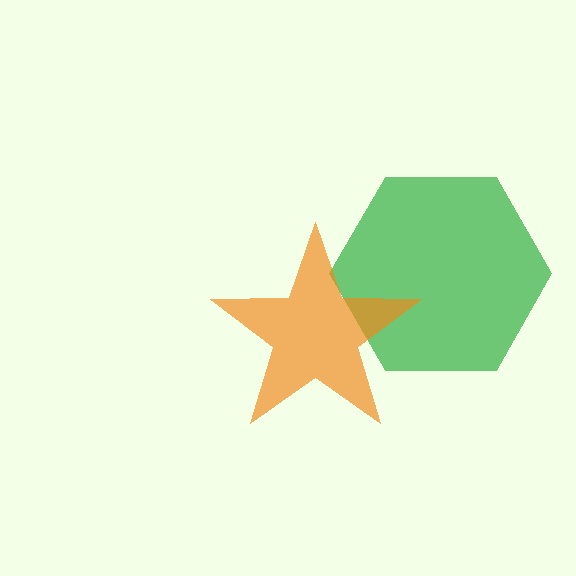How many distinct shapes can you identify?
There are 2 distinct shapes: a green hexagon, an orange star.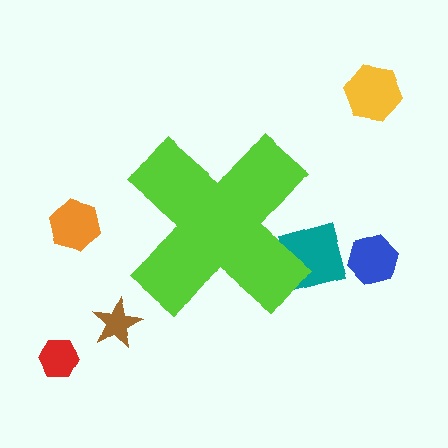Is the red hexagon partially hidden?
No, the red hexagon is fully visible.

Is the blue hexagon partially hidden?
No, the blue hexagon is fully visible.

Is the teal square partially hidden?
Yes, the teal square is partially hidden behind the lime cross.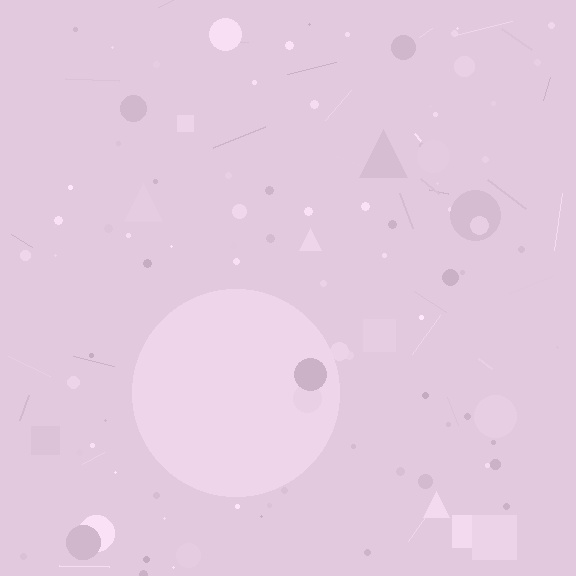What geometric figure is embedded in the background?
A circle is embedded in the background.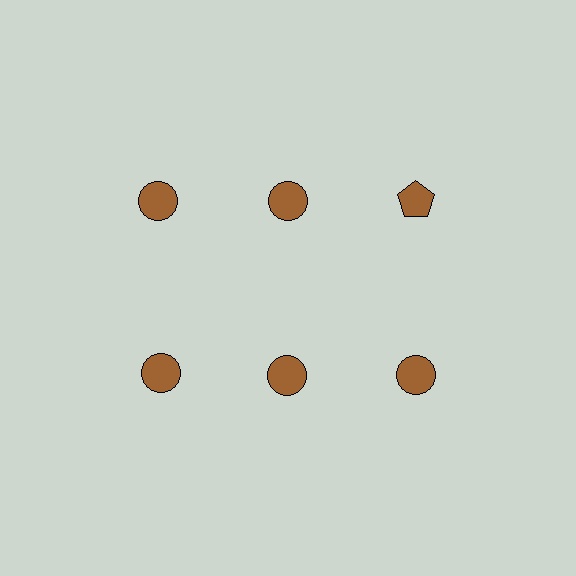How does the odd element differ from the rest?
It has a different shape: pentagon instead of circle.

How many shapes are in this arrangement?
There are 6 shapes arranged in a grid pattern.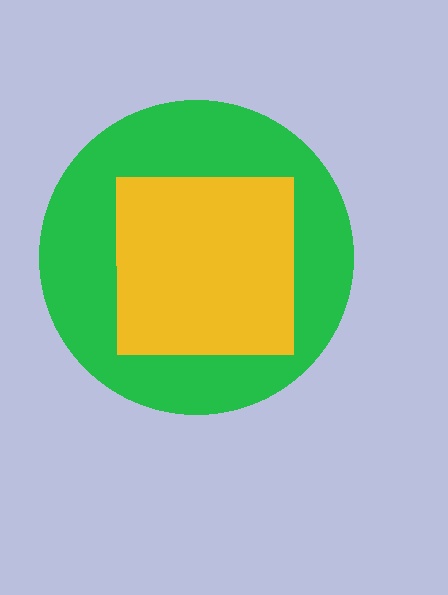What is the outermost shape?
The green circle.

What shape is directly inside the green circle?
The yellow square.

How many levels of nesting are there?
2.